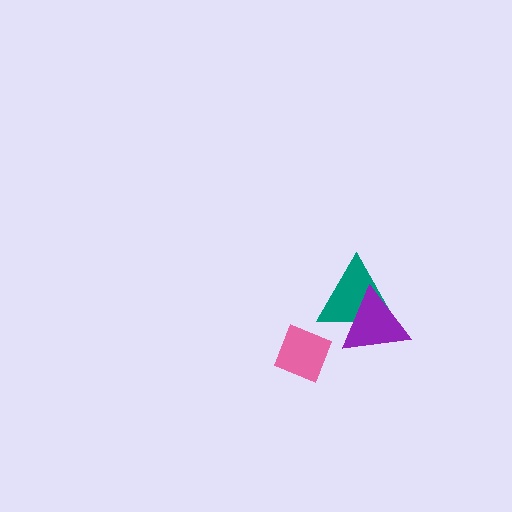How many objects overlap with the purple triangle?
1 object overlaps with the purple triangle.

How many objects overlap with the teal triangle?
1 object overlaps with the teal triangle.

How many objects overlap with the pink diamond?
0 objects overlap with the pink diamond.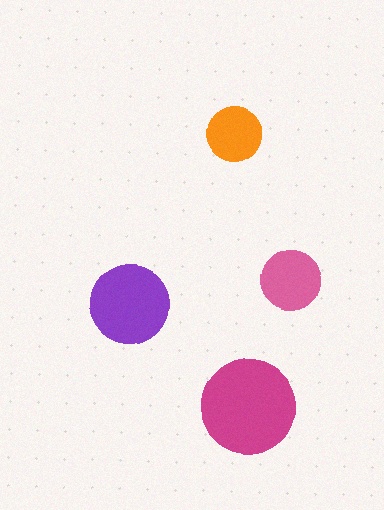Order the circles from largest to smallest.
the magenta one, the purple one, the pink one, the orange one.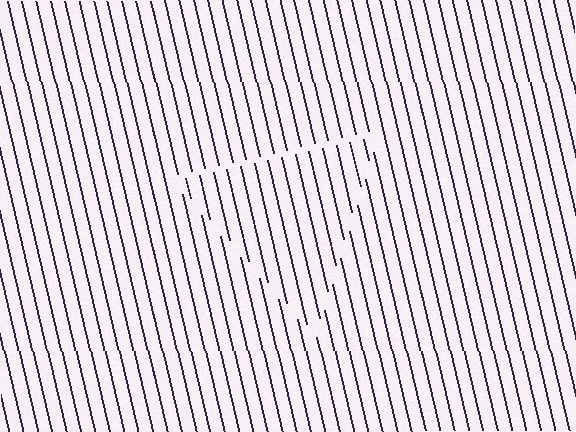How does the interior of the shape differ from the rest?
The interior of the shape contains the same grating, shifted by half a period — the contour is defined by the phase discontinuity where line-ends from the inner and outer gratings abut.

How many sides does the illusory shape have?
3 sides — the line-ends trace a triangle.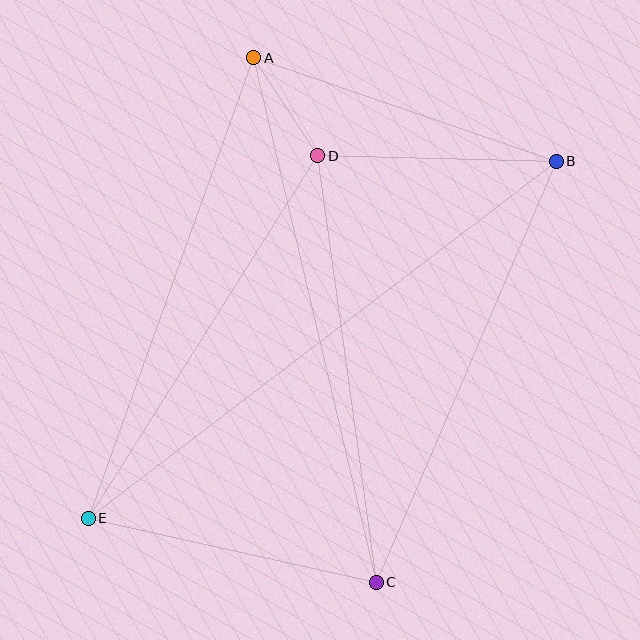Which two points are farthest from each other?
Points B and E are farthest from each other.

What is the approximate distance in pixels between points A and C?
The distance between A and C is approximately 538 pixels.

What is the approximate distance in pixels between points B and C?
The distance between B and C is approximately 458 pixels.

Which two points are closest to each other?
Points A and D are closest to each other.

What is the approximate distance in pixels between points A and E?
The distance between A and E is approximately 489 pixels.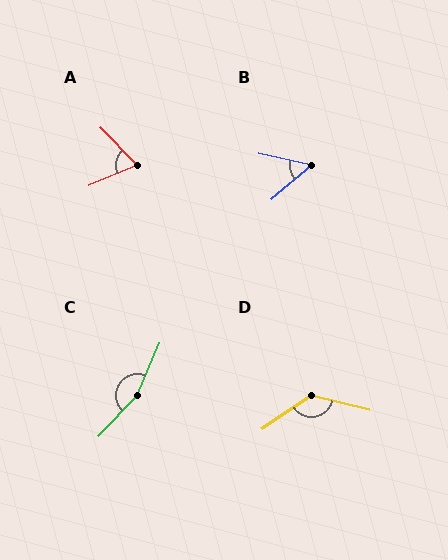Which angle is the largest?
C, at approximately 160 degrees.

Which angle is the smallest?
B, at approximately 53 degrees.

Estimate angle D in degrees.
Approximately 132 degrees.